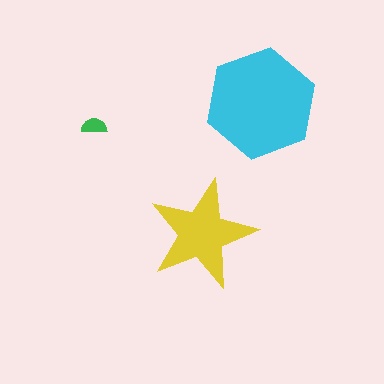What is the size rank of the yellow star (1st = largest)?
2nd.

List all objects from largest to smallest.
The cyan hexagon, the yellow star, the green semicircle.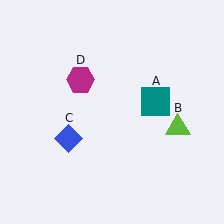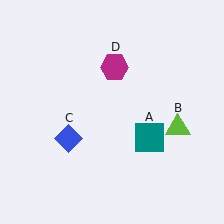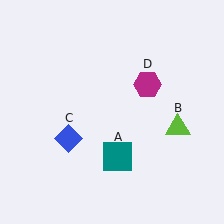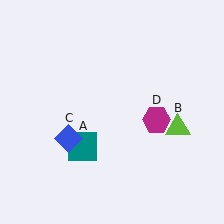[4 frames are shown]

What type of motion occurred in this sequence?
The teal square (object A), magenta hexagon (object D) rotated clockwise around the center of the scene.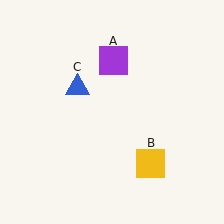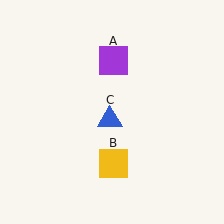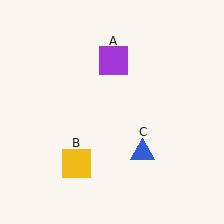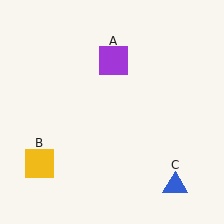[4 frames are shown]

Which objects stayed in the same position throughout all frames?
Purple square (object A) remained stationary.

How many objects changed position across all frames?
2 objects changed position: yellow square (object B), blue triangle (object C).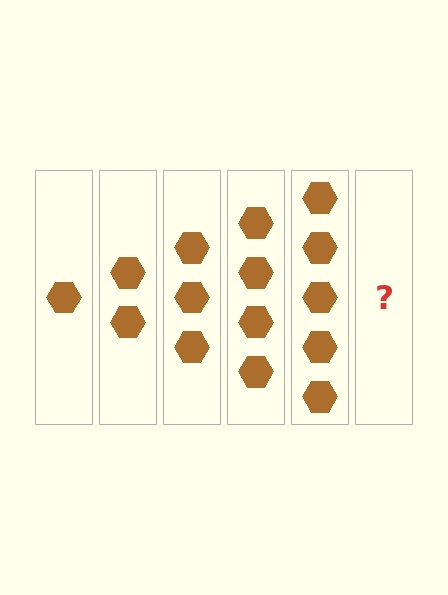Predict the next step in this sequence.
The next step is 6 hexagons.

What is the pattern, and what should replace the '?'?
The pattern is that each step adds one more hexagon. The '?' should be 6 hexagons.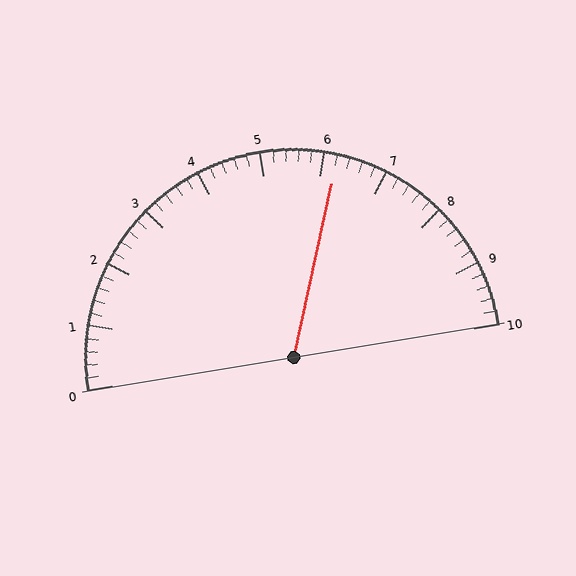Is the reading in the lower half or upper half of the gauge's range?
The reading is in the upper half of the range (0 to 10).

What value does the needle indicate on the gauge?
The needle indicates approximately 6.2.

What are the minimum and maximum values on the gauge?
The gauge ranges from 0 to 10.